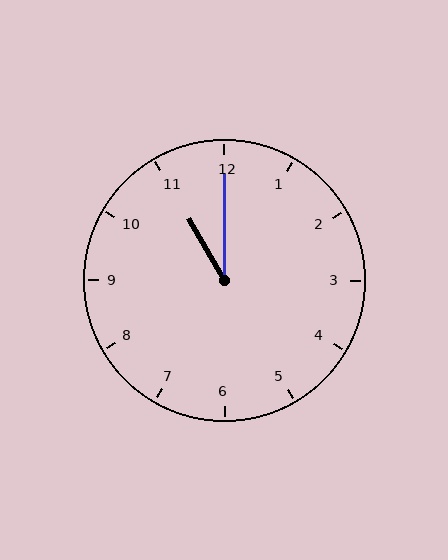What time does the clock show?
11:00.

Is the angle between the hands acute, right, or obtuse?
It is acute.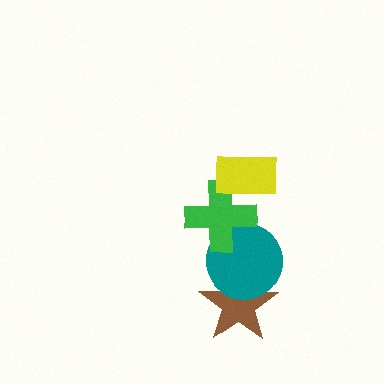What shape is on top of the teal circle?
The green cross is on top of the teal circle.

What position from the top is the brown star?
The brown star is 4th from the top.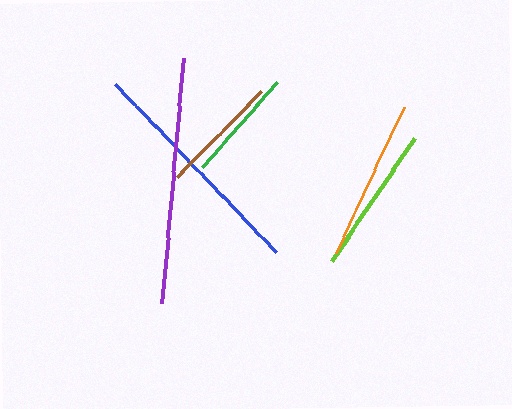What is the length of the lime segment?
The lime segment is approximately 149 pixels long.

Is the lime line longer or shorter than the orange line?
The orange line is longer than the lime line.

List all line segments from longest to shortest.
From longest to shortest: purple, blue, orange, lime, brown, green.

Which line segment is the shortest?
The green line is the shortest at approximately 113 pixels.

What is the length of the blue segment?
The blue segment is approximately 232 pixels long.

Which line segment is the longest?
The purple line is the longest at approximately 246 pixels.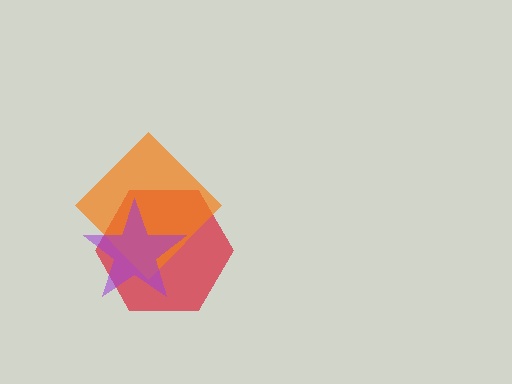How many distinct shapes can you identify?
There are 3 distinct shapes: a red hexagon, an orange diamond, a purple star.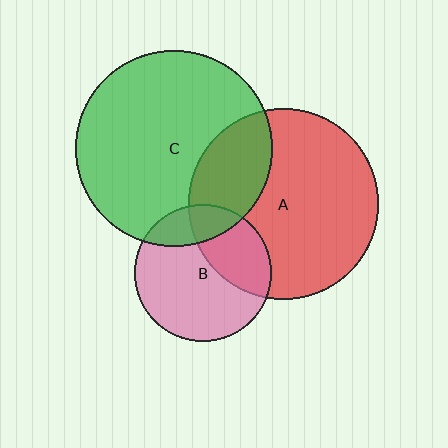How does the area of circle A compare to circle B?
Approximately 1.9 times.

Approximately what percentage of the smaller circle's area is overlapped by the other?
Approximately 35%.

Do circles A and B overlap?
Yes.